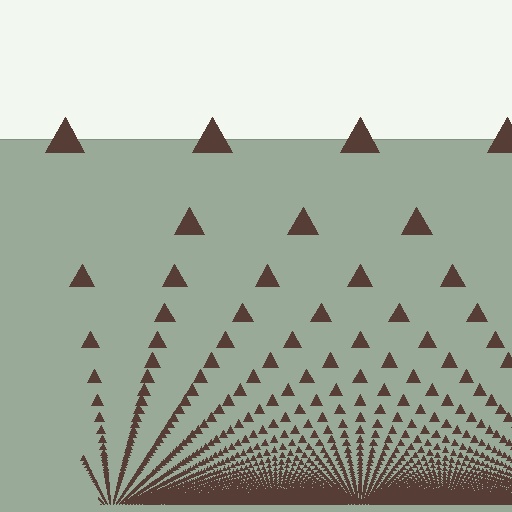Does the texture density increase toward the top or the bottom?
Density increases toward the bottom.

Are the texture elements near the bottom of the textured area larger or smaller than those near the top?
Smaller. The gradient is inverted — elements near the bottom are smaller and denser.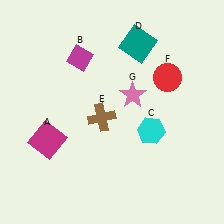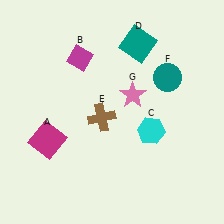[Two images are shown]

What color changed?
The circle (F) changed from red in Image 1 to teal in Image 2.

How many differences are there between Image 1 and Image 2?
There is 1 difference between the two images.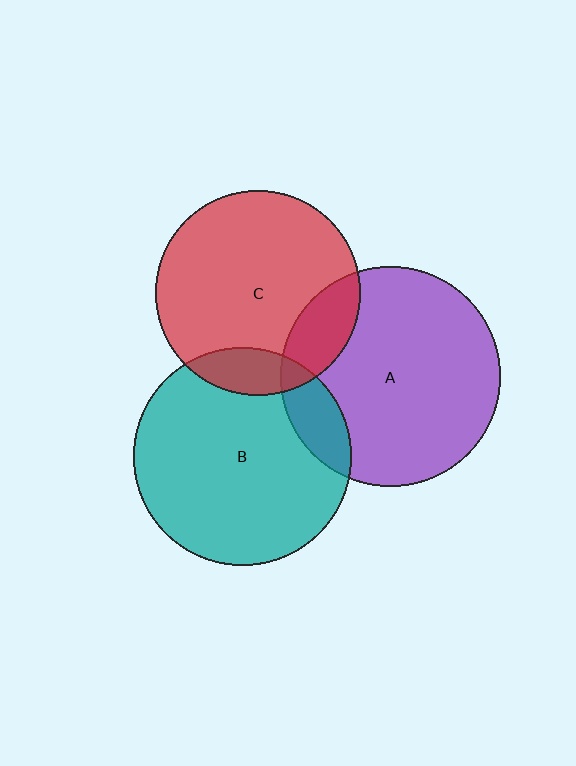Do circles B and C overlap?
Yes.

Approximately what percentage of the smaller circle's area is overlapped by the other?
Approximately 15%.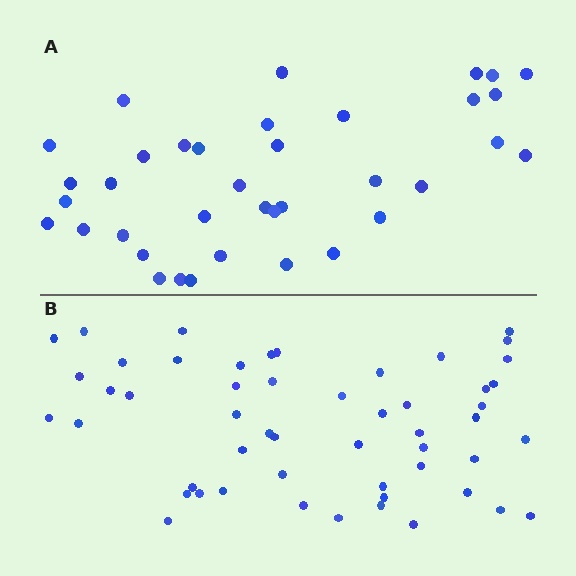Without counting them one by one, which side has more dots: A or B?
Region B (the bottom region) has more dots.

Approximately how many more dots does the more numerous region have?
Region B has approximately 15 more dots than region A.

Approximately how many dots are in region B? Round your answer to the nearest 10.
About 50 dots. (The exact count is 52, which rounds to 50.)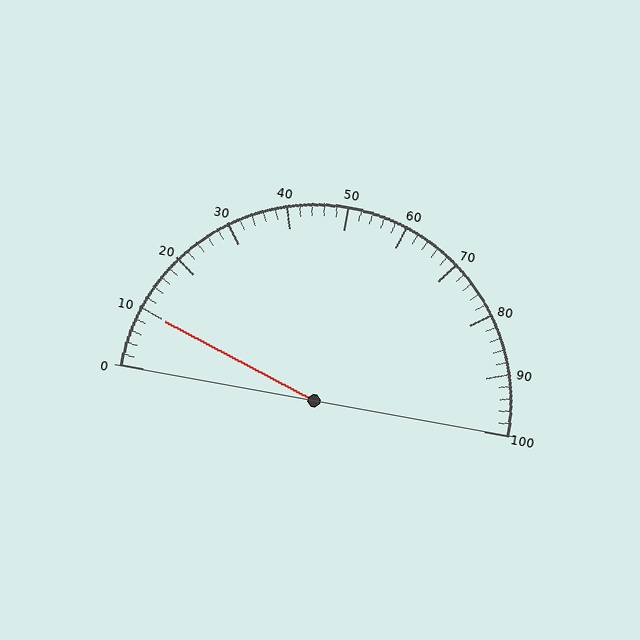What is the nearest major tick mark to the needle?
The nearest major tick mark is 10.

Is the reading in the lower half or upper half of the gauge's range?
The reading is in the lower half of the range (0 to 100).